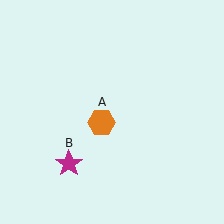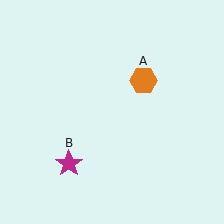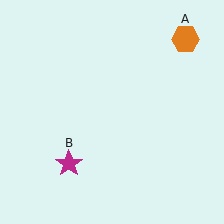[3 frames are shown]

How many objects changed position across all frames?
1 object changed position: orange hexagon (object A).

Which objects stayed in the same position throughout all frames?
Magenta star (object B) remained stationary.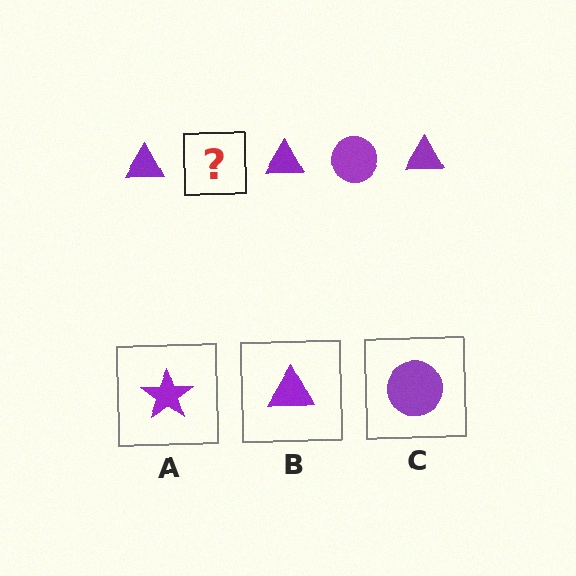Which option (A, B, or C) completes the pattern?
C.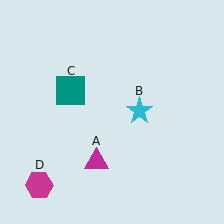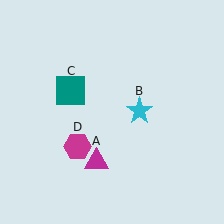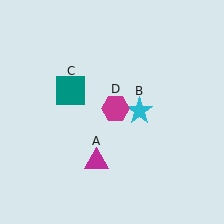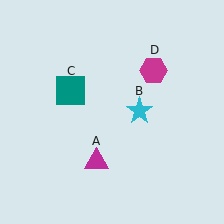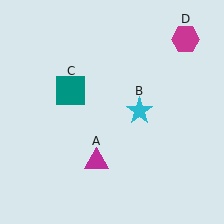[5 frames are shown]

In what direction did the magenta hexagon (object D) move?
The magenta hexagon (object D) moved up and to the right.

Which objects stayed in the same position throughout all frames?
Magenta triangle (object A) and cyan star (object B) and teal square (object C) remained stationary.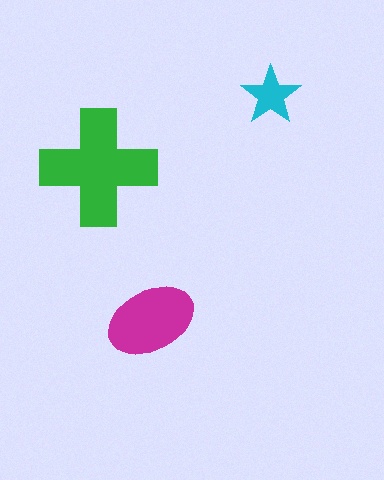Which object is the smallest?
The cyan star.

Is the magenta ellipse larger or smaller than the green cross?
Smaller.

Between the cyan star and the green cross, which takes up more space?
The green cross.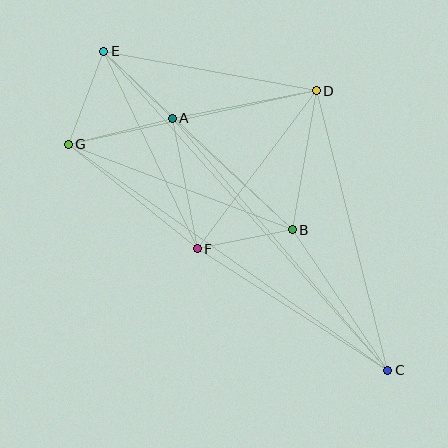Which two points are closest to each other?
Points A and E are closest to each other.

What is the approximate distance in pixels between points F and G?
The distance between F and G is approximately 165 pixels.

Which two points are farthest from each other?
Points C and E are farthest from each other.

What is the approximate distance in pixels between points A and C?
The distance between A and C is approximately 332 pixels.